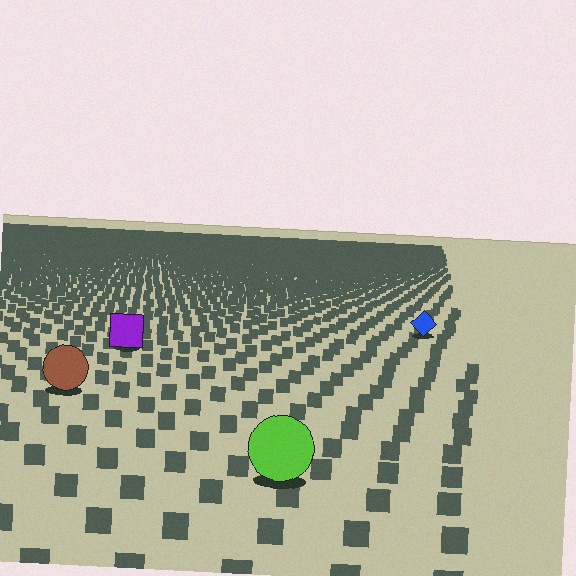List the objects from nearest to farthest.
From nearest to farthest: the lime circle, the brown circle, the purple square, the blue diamond.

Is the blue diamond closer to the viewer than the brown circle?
No. The brown circle is closer — you can tell from the texture gradient: the ground texture is coarser near it.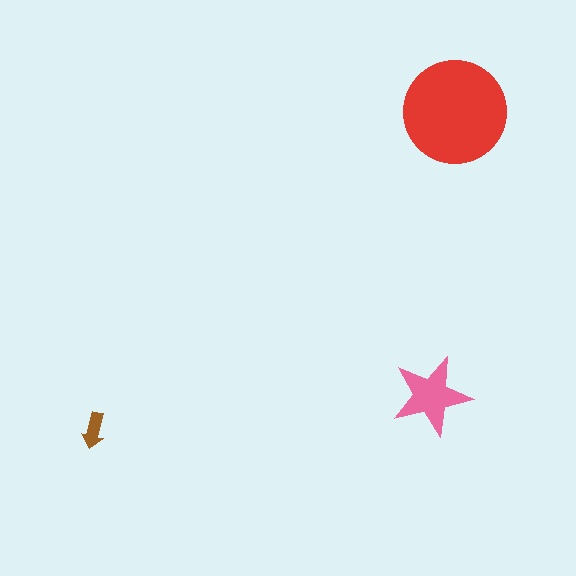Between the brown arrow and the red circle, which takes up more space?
The red circle.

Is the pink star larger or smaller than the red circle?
Smaller.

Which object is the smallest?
The brown arrow.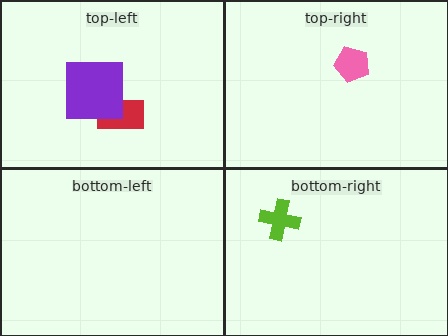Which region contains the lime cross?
The bottom-right region.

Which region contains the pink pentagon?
The top-right region.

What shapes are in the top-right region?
The pink pentagon.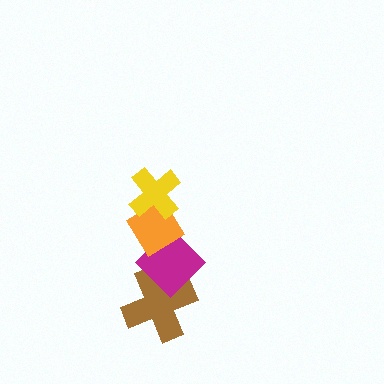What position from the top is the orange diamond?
The orange diamond is 2nd from the top.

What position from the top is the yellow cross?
The yellow cross is 1st from the top.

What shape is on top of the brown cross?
The magenta diamond is on top of the brown cross.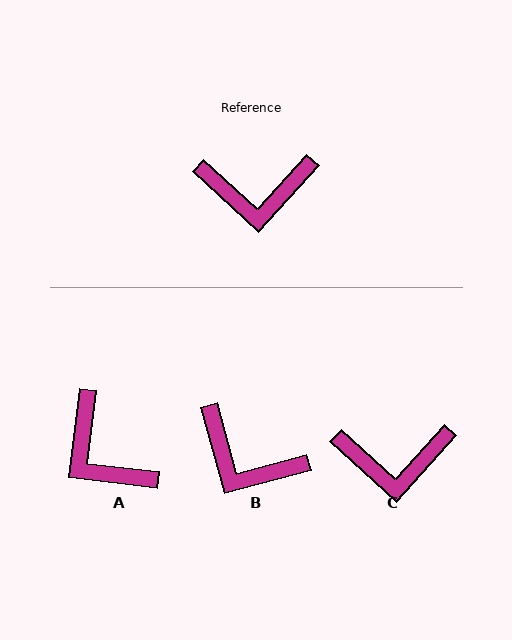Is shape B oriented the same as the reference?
No, it is off by about 33 degrees.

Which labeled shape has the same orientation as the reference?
C.